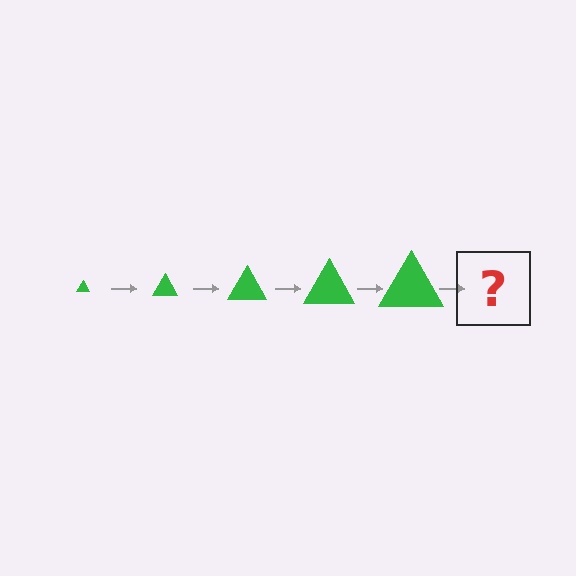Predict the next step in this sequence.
The next step is a green triangle, larger than the previous one.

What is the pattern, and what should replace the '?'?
The pattern is that the triangle gets progressively larger each step. The '?' should be a green triangle, larger than the previous one.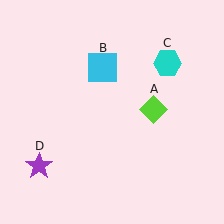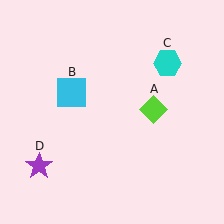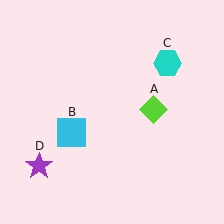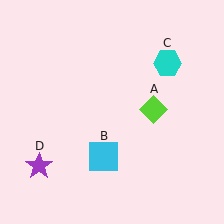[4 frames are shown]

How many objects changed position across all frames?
1 object changed position: cyan square (object B).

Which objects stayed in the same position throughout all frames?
Lime diamond (object A) and cyan hexagon (object C) and purple star (object D) remained stationary.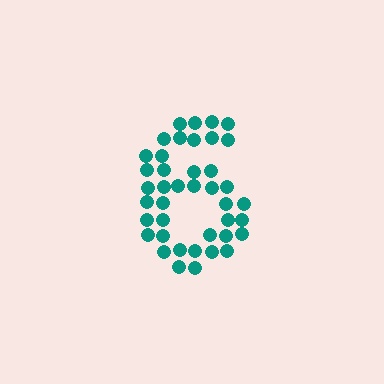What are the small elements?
The small elements are circles.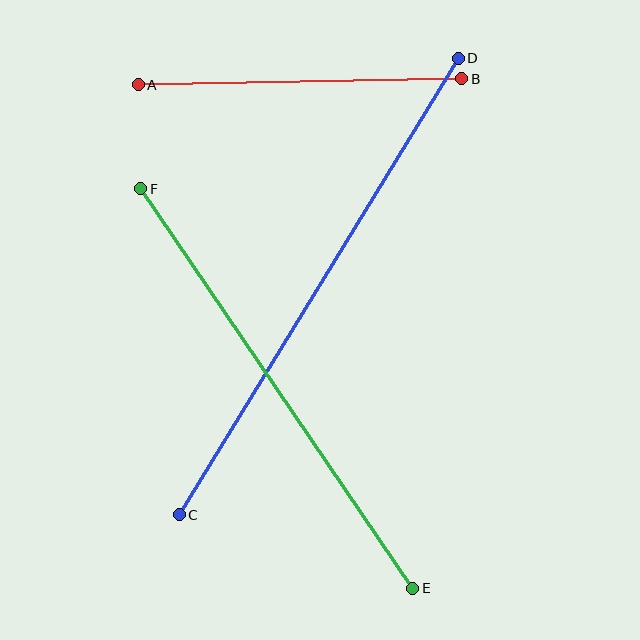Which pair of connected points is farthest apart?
Points C and D are farthest apart.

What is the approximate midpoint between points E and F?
The midpoint is at approximately (277, 388) pixels.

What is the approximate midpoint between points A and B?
The midpoint is at approximately (300, 82) pixels.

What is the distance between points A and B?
The distance is approximately 324 pixels.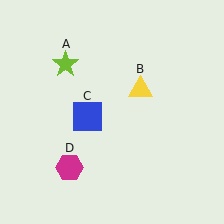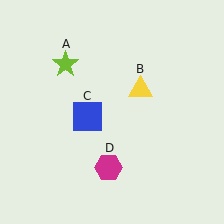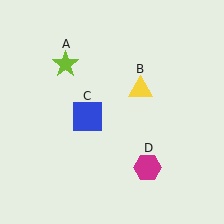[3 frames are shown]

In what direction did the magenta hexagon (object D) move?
The magenta hexagon (object D) moved right.